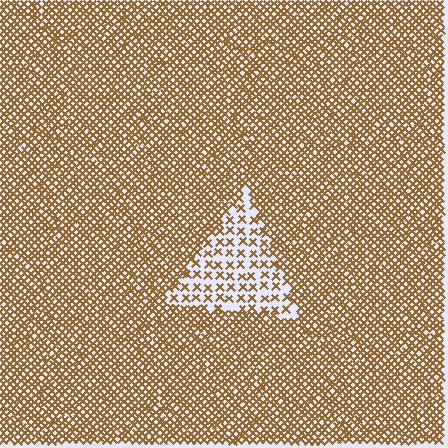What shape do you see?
I see a triangle.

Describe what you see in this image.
The image contains small brown elements arranged at two different densities. A triangle-shaped region is visible where the elements are less densely packed than the surrounding area.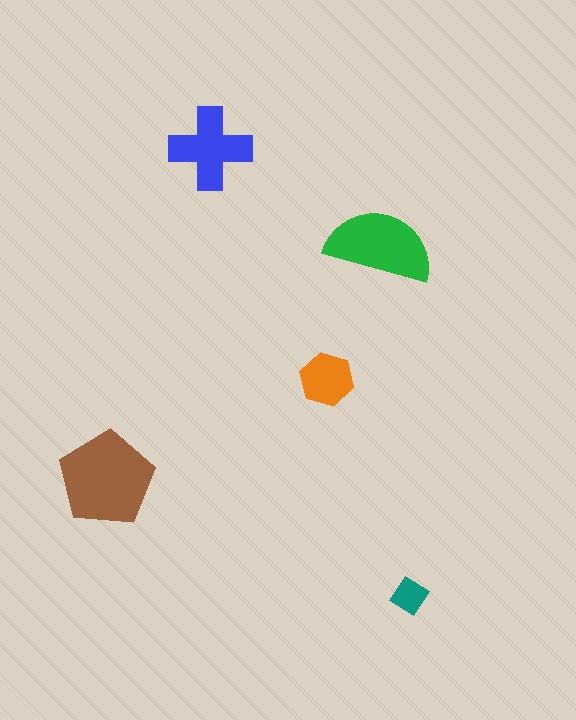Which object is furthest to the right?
The teal diamond is rightmost.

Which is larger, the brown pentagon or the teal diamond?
The brown pentagon.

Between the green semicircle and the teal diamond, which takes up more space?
The green semicircle.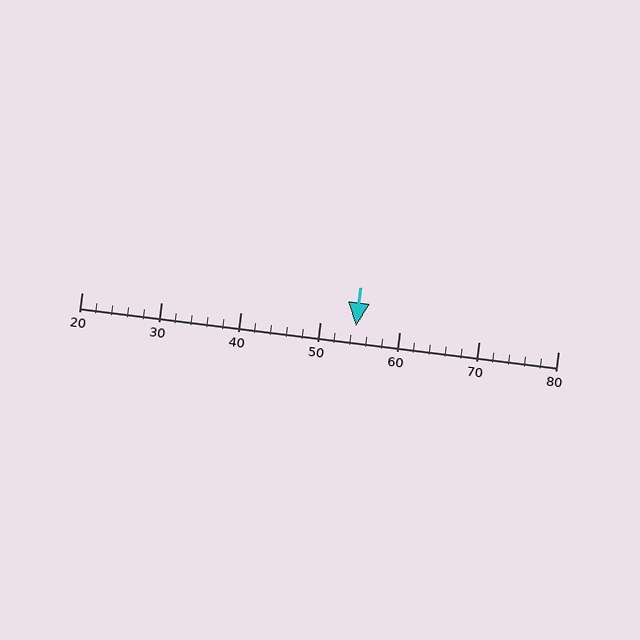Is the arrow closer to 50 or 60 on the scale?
The arrow is closer to 50.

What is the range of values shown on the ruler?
The ruler shows values from 20 to 80.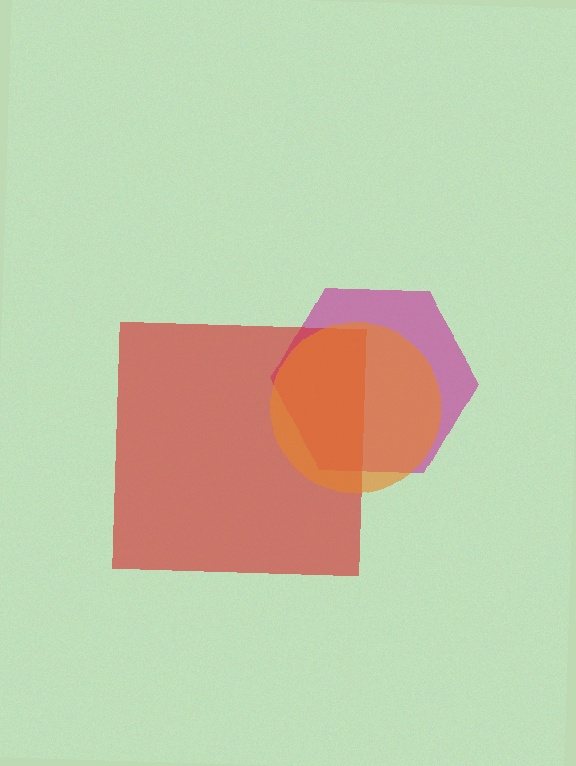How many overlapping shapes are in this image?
There are 3 overlapping shapes in the image.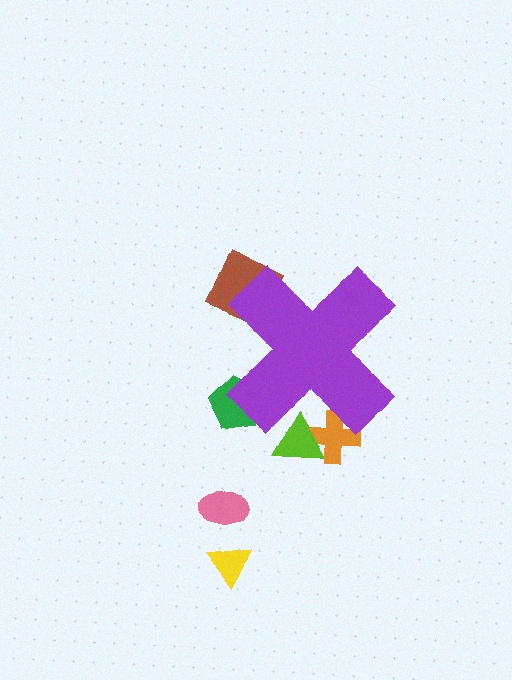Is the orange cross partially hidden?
Yes, the orange cross is partially hidden behind the purple cross.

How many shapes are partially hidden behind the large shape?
4 shapes are partially hidden.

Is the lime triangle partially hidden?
Yes, the lime triangle is partially hidden behind the purple cross.